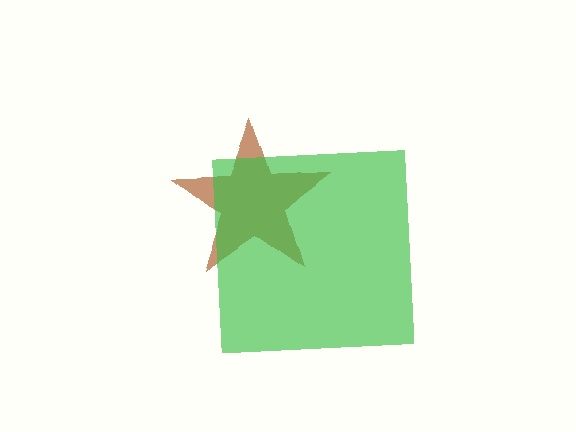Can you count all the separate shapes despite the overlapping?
Yes, there are 2 separate shapes.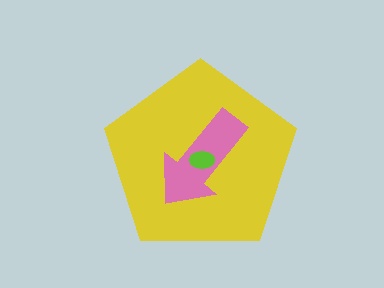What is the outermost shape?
The yellow pentagon.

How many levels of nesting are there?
3.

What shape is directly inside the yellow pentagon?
The pink arrow.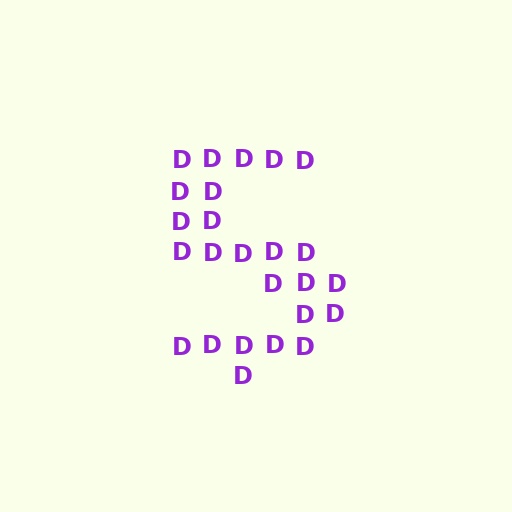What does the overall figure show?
The overall figure shows the letter S.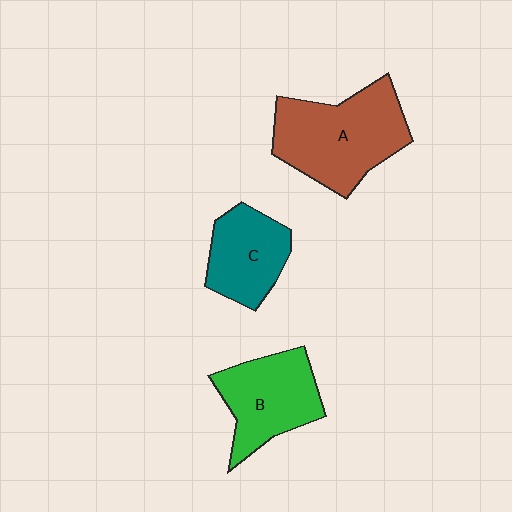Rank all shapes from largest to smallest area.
From largest to smallest: A (brown), B (green), C (teal).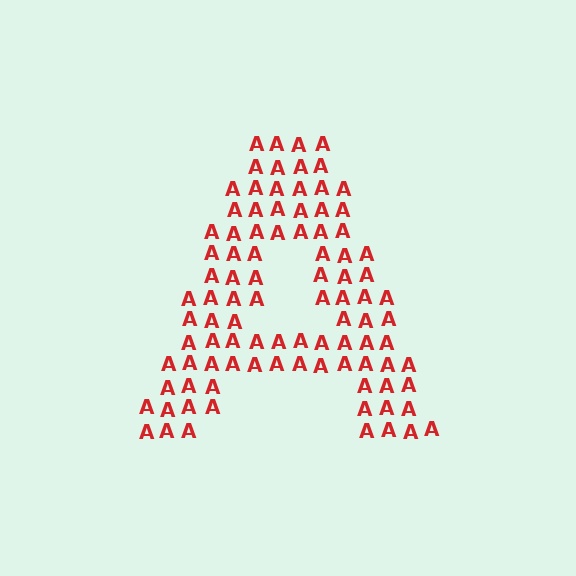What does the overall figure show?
The overall figure shows the letter A.